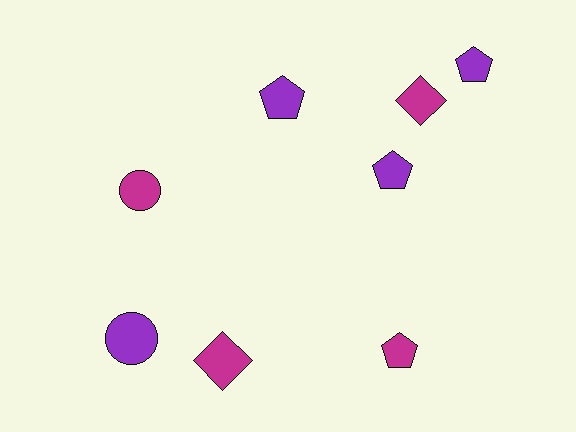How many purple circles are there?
There is 1 purple circle.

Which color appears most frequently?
Magenta, with 4 objects.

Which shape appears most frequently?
Pentagon, with 4 objects.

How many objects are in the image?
There are 8 objects.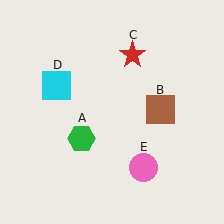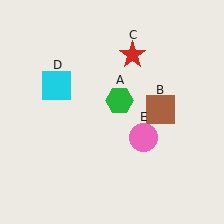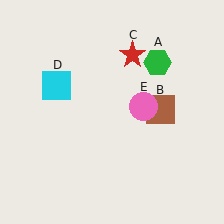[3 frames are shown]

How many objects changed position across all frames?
2 objects changed position: green hexagon (object A), pink circle (object E).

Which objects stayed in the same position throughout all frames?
Brown square (object B) and red star (object C) and cyan square (object D) remained stationary.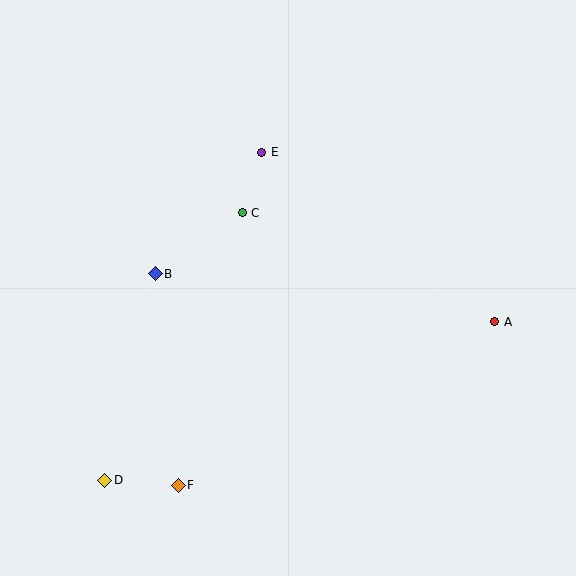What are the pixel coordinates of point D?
Point D is at (105, 480).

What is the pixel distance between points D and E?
The distance between D and E is 364 pixels.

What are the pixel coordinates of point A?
Point A is at (495, 322).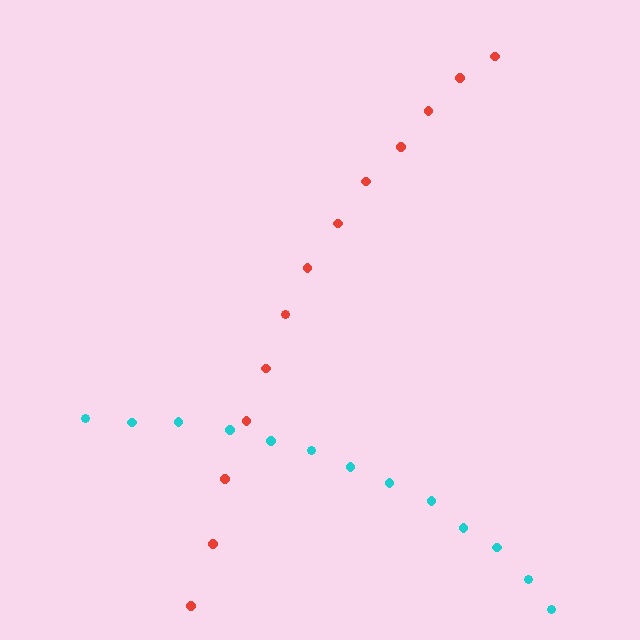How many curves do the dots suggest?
There are 2 distinct paths.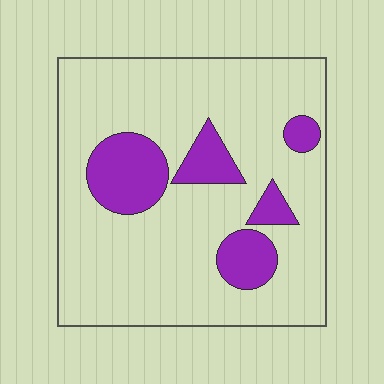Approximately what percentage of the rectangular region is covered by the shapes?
Approximately 20%.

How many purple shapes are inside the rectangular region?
5.